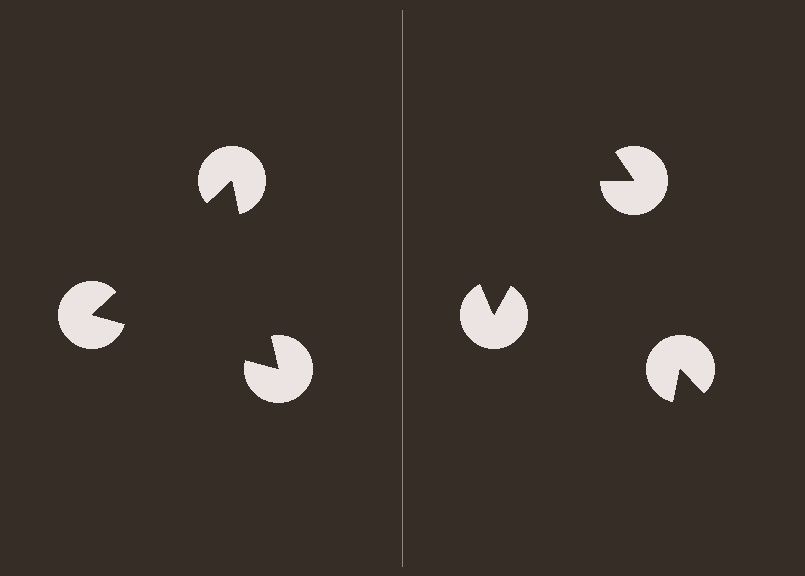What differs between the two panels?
The pac-man discs are positioned identically on both sides; only the wedge orientations differ. On the left they align to a triangle; on the right they are misaligned.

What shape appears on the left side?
An illusory triangle.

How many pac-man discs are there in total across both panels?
6 — 3 on each side.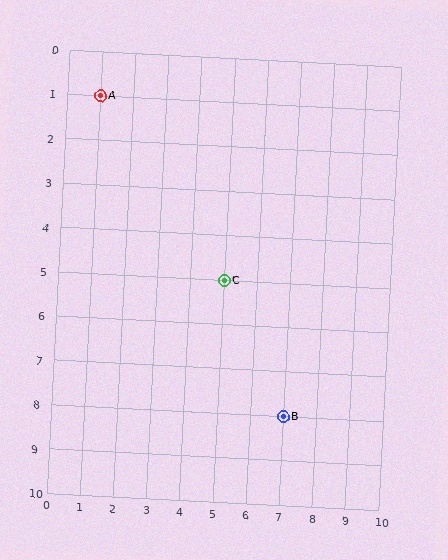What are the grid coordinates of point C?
Point C is at grid coordinates (5, 5).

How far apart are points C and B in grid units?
Points C and B are 2 columns and 3 rows apart (about 3.6 grid units diagonally).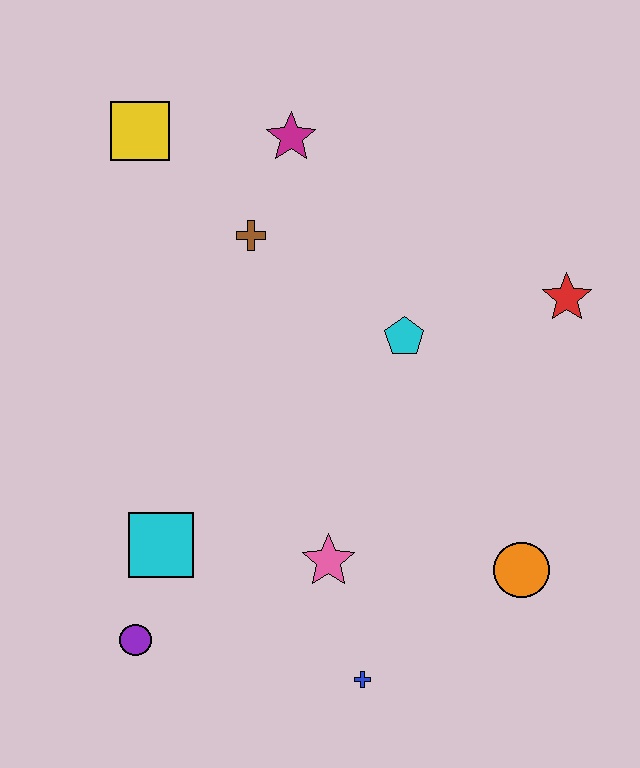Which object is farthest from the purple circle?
The red star is farthest from the purple circle.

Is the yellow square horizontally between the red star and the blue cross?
No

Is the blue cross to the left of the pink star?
No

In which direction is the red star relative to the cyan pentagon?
The red star is to the right of the cyan pentagon.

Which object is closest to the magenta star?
The brown cross is closest to the magenta star.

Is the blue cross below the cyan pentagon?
Yes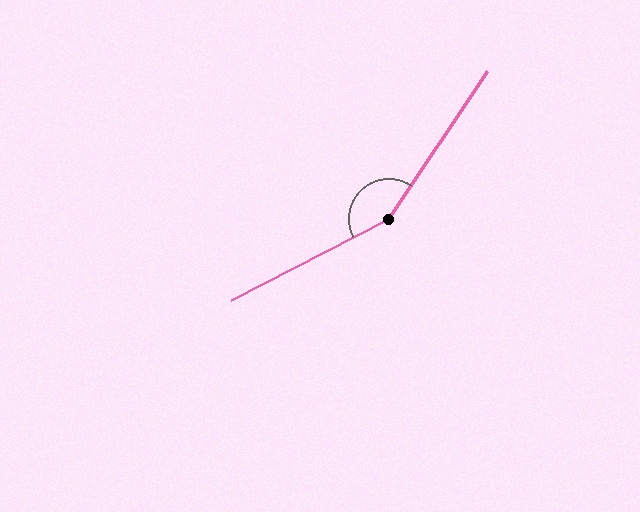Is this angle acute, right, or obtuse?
It is obtuse.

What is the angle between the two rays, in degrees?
Approximately 151 degrees.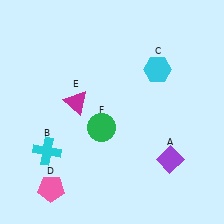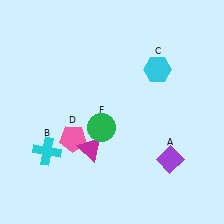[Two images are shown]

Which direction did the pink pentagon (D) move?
The pink pentagon (D) moved up.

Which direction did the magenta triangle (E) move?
The magenta triangle (E) moved down.